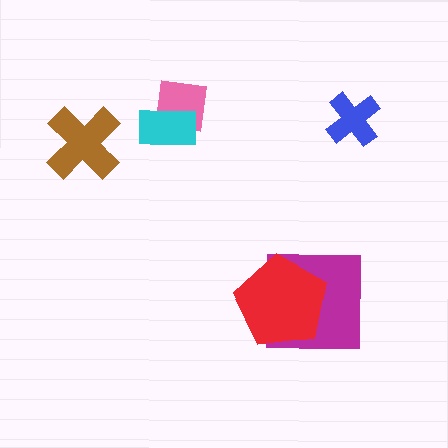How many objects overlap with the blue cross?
0 objects overlap with the blue cross.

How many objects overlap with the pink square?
1 object overlaps with the pink square.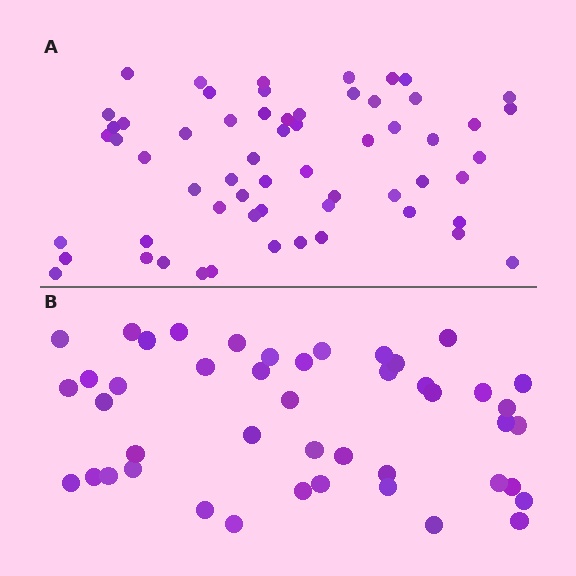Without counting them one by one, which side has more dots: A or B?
Region A (the top region) has more dots.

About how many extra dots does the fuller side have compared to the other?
Region A has approximately 15 more dots than region B.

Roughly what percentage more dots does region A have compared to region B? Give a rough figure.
About 35% more.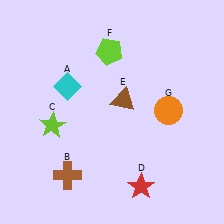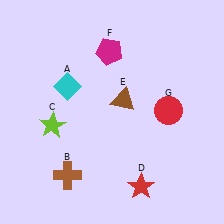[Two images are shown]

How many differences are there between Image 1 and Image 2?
There are 2 differences between the two images.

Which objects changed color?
F changed from lime to magenta. G changed from orange to red.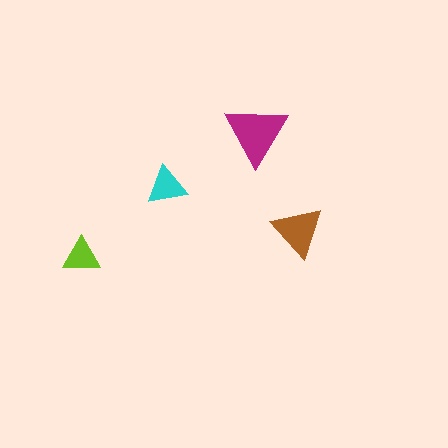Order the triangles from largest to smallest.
the magenta one, the brown one, the cyan one, the lime one.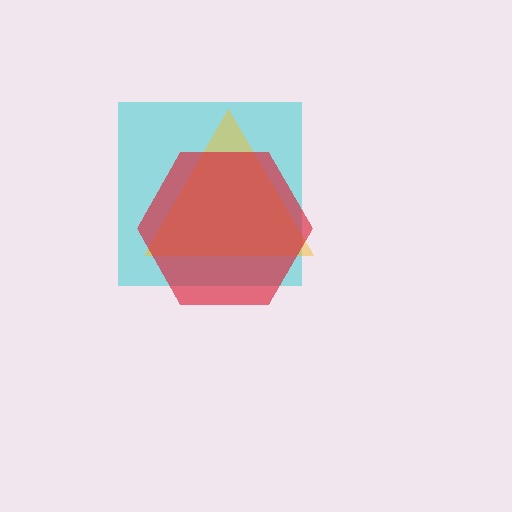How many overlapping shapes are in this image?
There are 3 overlapping shapes in the image.